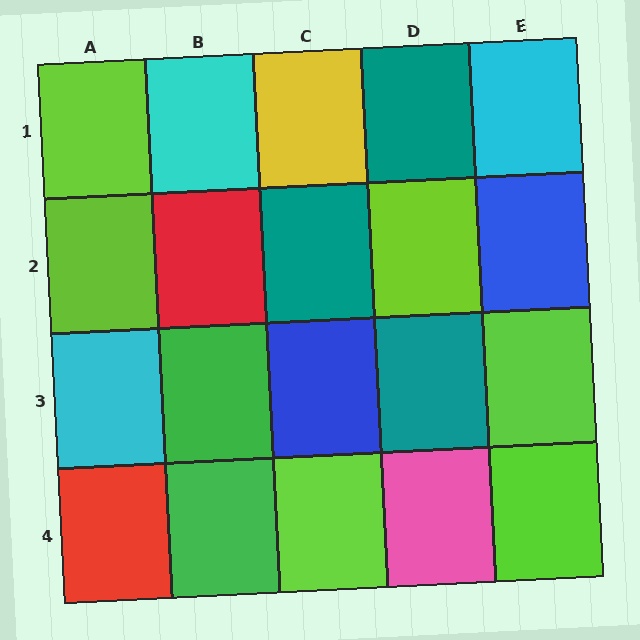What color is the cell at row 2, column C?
Teal.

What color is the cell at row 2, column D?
Lime.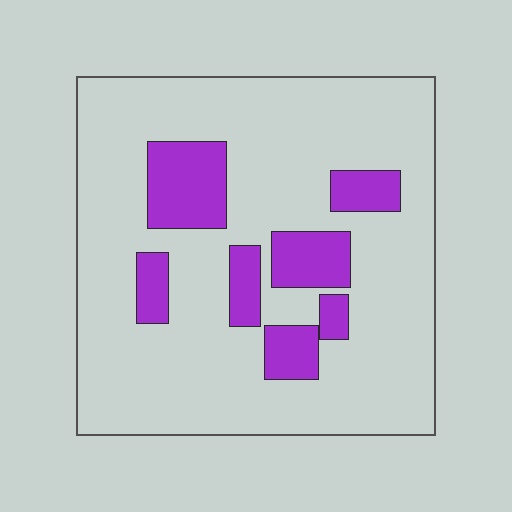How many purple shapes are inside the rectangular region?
7.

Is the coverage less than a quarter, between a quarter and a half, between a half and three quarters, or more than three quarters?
Less than a quarter.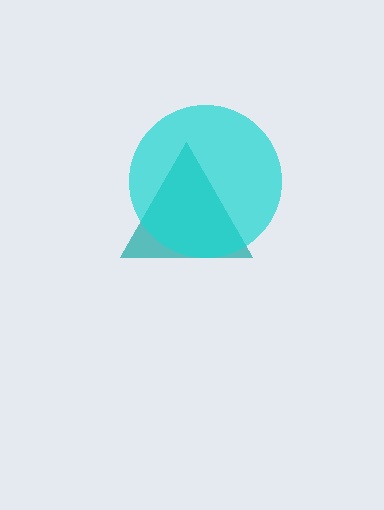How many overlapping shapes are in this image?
There are 2 overlapping shapes in the image.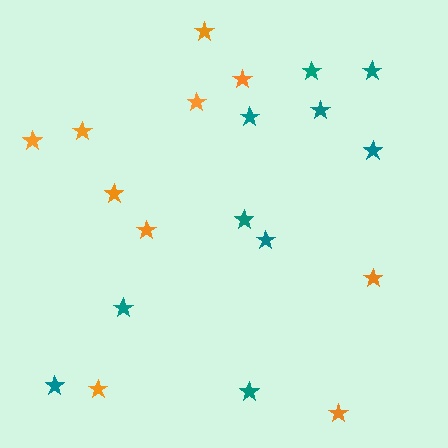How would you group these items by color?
There are 2 groups: one group of teal stars (10) and one group of orange stars (10).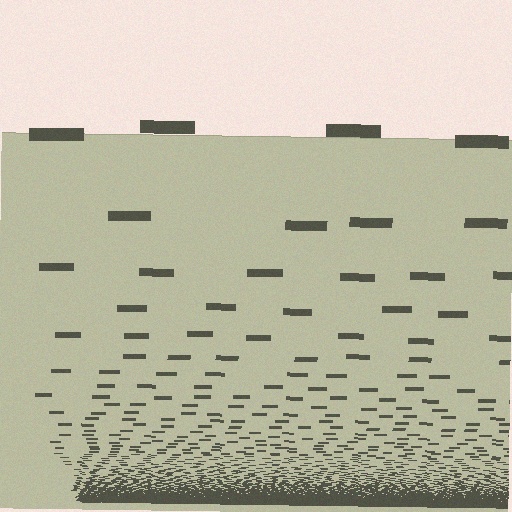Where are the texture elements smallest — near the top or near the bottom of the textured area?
Near the bottom.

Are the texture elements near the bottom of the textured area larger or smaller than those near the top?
Smaller. The gradient is inverted — elements near the bottom are smaller and denser.